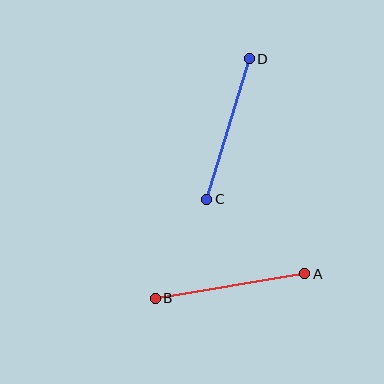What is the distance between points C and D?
The distance is approximately 147 pixels.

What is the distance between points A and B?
The distance is approximately 151 pixels.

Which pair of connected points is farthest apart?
Points A and B are farthest apart.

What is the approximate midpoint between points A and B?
The midpoint is at approximately (230, 286) pixels.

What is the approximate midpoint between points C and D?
The midpoint is at approximately (228, 129) pixels.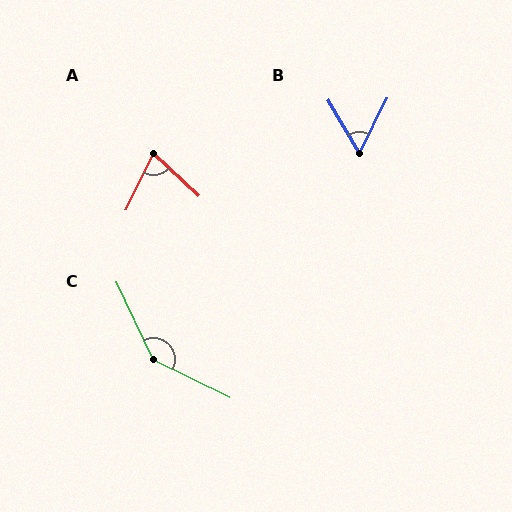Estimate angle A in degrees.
Approximately 74 degrees.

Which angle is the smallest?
B, at approximately 58 degrees.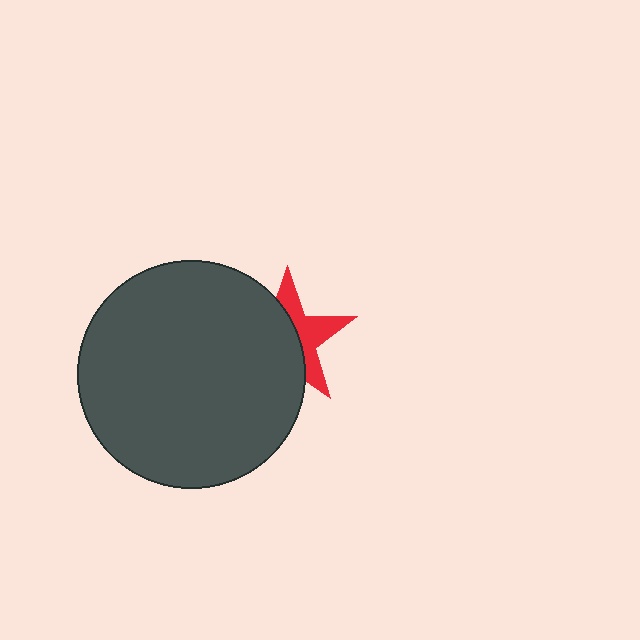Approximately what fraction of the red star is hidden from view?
Roughly 58% of the red star is hidden behind the dark gray circle.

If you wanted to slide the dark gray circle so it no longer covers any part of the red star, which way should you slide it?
Slide it left — that is the most direct way to separate the two shapes.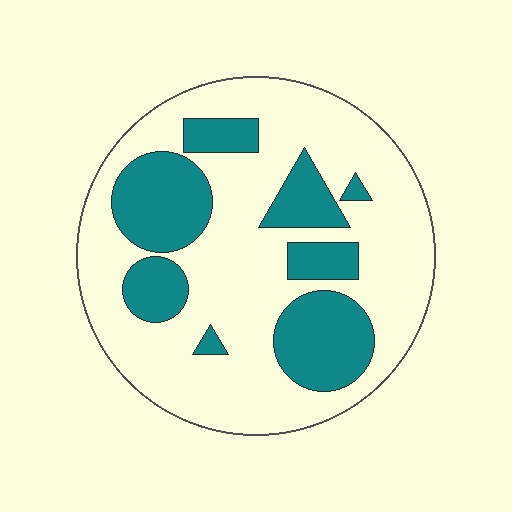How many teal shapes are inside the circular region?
8.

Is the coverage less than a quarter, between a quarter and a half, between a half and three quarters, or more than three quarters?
Between a quarter and a half.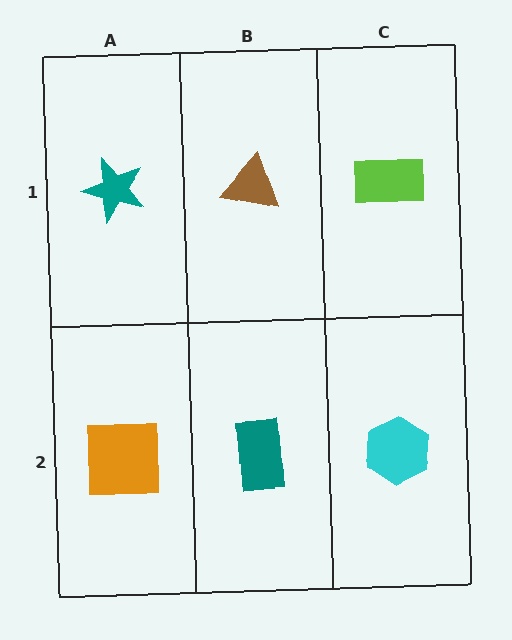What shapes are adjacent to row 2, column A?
A teal star (row 1, column A), a teal rectangle (row 2, column B).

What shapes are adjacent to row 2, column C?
A lime rectangle (row 1, column C), a teal rectangle (row 2, column B).